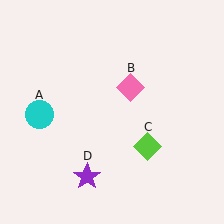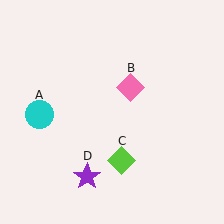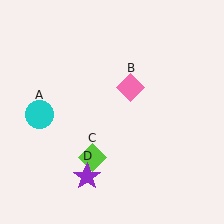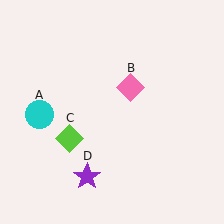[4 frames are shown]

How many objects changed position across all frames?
1 object changed position: lime diamond (object C).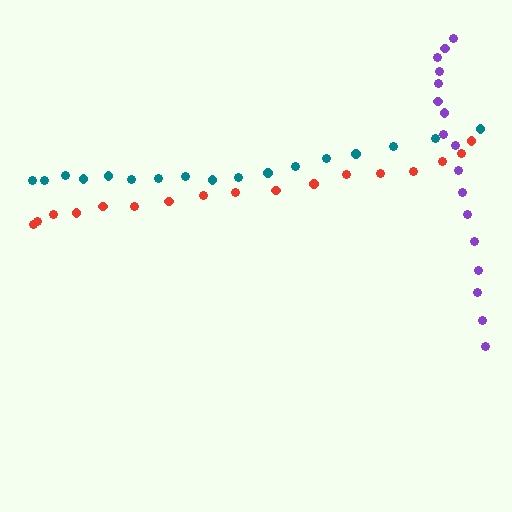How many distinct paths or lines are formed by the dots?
There are 3 distinct paths.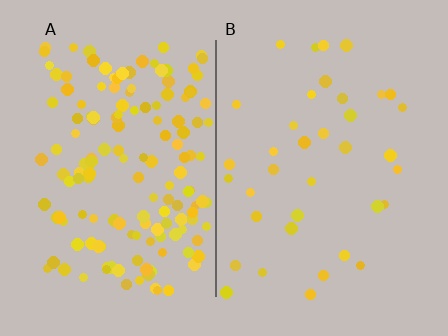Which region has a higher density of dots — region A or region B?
A (the left).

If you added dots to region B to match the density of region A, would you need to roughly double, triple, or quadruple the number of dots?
Approximately quadruple.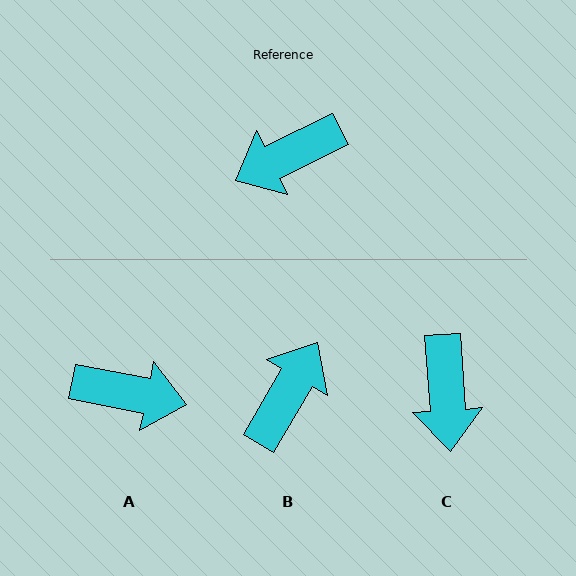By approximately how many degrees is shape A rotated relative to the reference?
Approximately 143 degrees counter-clockwise.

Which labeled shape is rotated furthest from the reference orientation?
B, about 147 degrees away.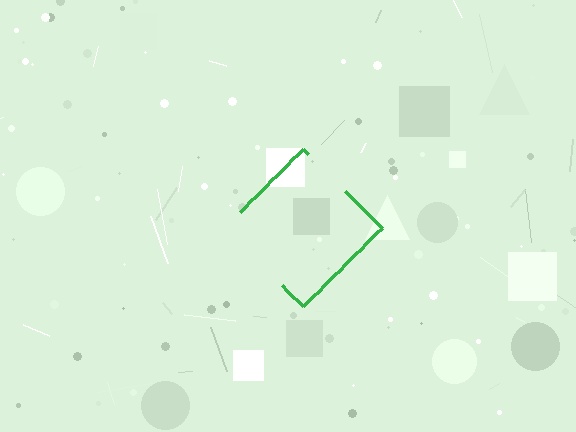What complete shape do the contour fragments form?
The contour fragments form a diamond.